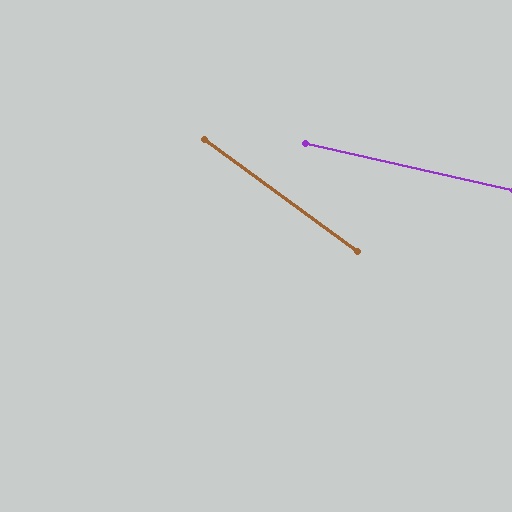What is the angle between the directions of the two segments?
Approximately 24 degrees.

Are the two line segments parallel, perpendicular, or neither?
Neither parallel nor perpendicular — they differ by about 24°.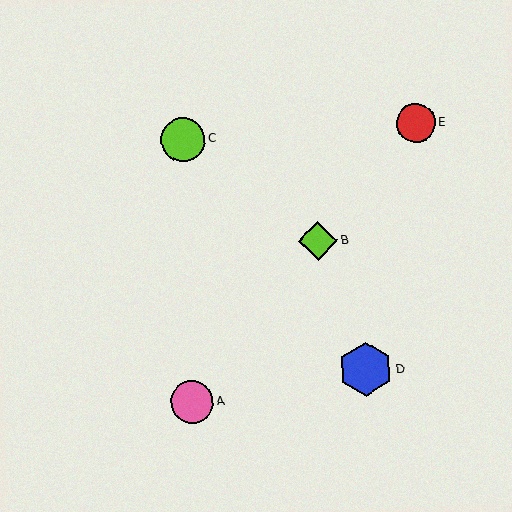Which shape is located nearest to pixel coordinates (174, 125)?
The lime circle (labeled C) at (183, 139) is nearest to that location.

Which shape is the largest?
The blue hexagon (labeled D) is the largest.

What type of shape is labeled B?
Shape B is a lime diamond.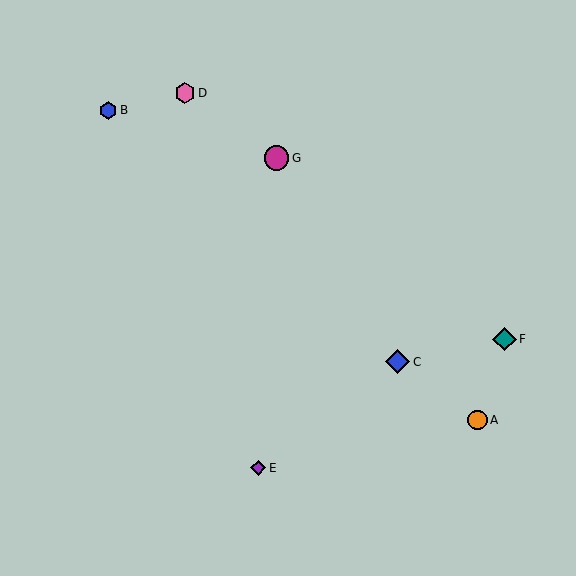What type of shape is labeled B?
Shape B is a blue hexagon.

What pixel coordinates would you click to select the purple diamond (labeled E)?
Click at (258, 468) to select the purple diamond E.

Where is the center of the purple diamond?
The center of the purple diamond is at (258, 468).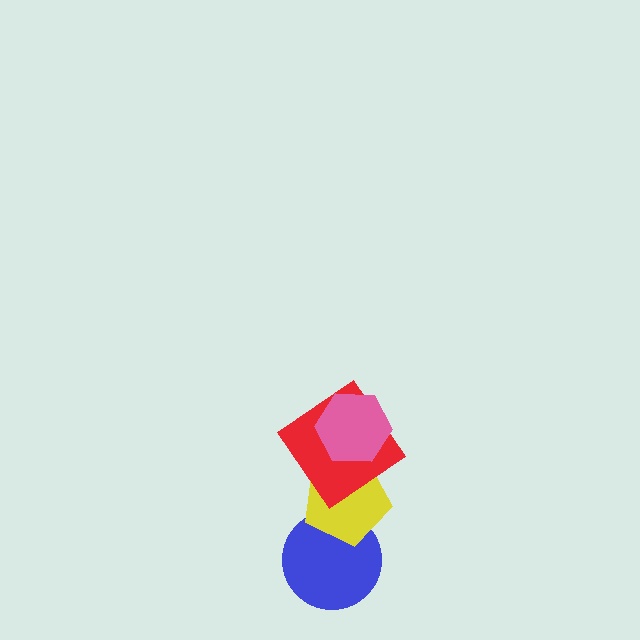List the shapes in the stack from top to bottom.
From top to bottom: the pink hexagon, the red diamond, the yellow pentagon, the blue circle.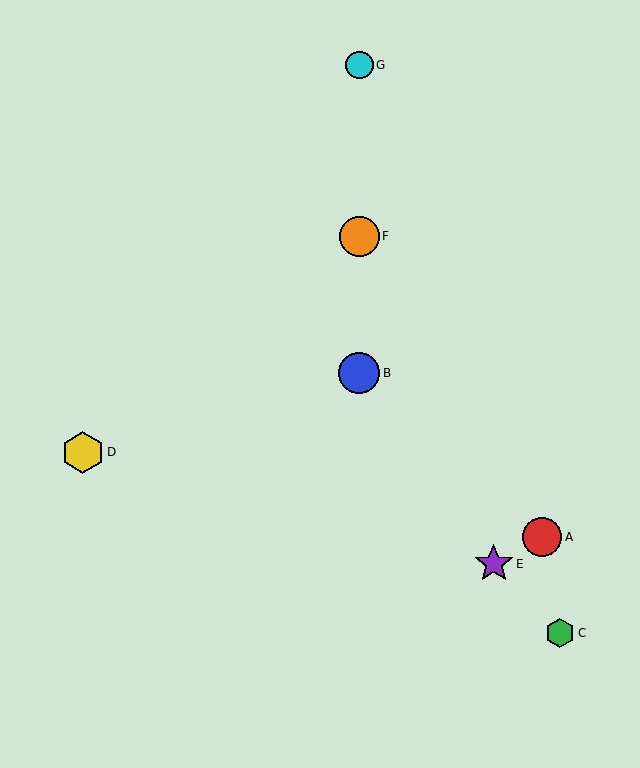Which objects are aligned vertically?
Objects B, F, G are aligned vertically.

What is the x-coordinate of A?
Object A is at x≈542.